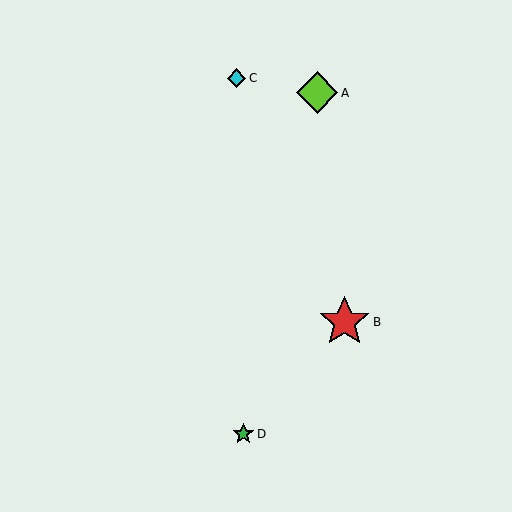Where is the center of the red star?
The center of the red star is at (344, 322).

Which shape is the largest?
The red star (labeled B) is the largest.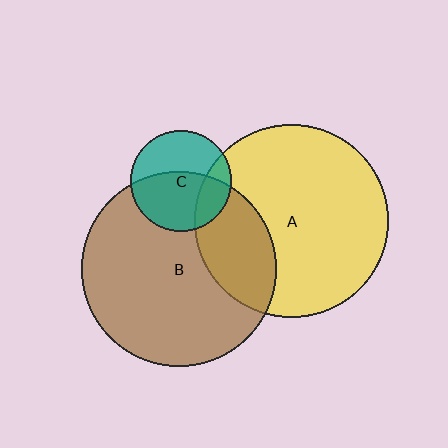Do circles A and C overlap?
Yes.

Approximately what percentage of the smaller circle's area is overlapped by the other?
Approximately 20%.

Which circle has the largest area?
Circle B (brown).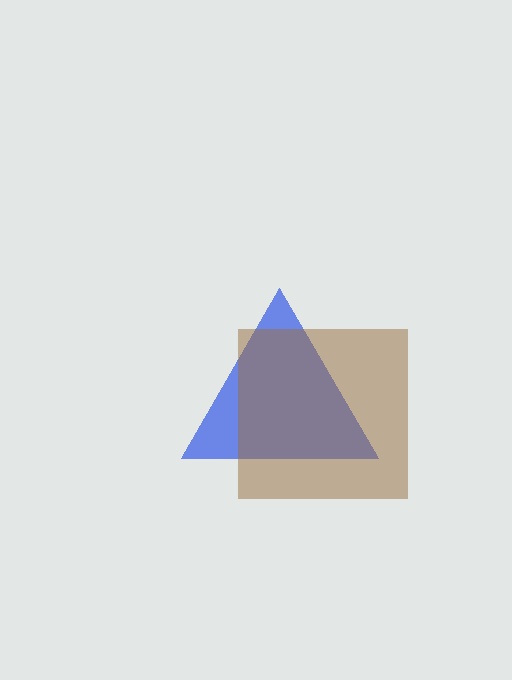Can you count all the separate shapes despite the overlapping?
Yes, there are 2 separate shapes.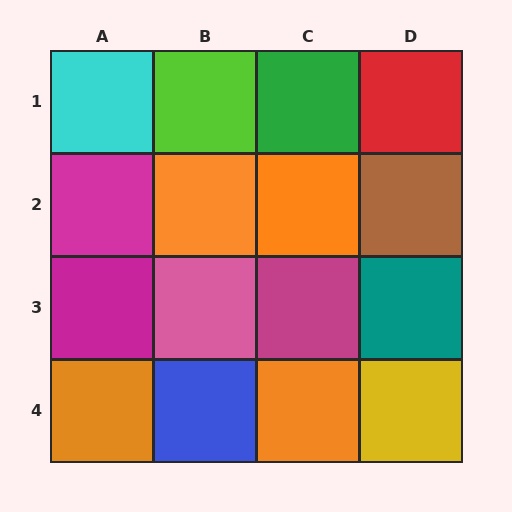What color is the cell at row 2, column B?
Orange.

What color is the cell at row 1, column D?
Red.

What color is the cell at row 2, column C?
Orange.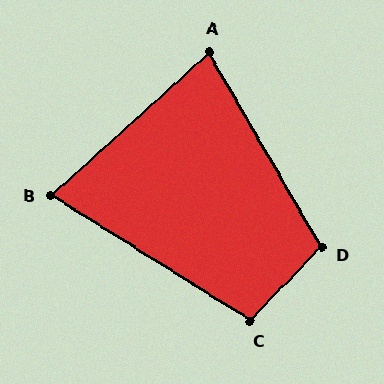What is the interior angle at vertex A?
Approximately 78 degrees (acute).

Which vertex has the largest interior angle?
D, at approximately 106 degrees.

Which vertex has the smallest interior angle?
B, at approximately 74 degrees.